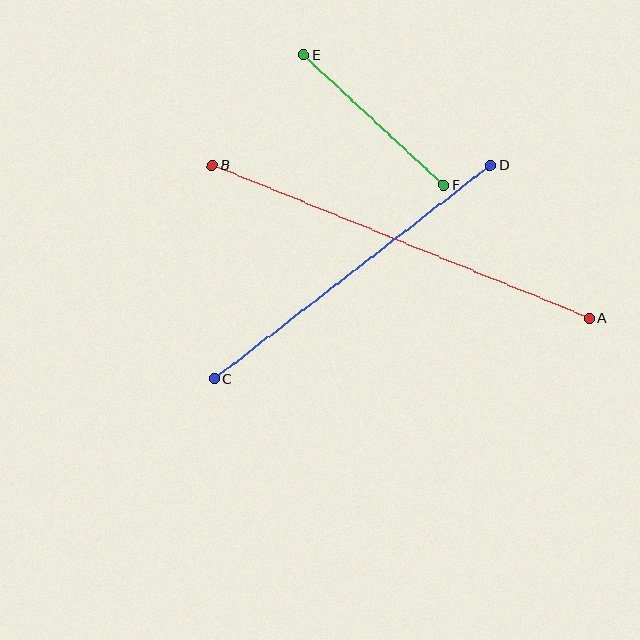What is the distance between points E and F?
The distance is approximately 192 pixels.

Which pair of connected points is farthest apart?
Points A and B are farthest apart.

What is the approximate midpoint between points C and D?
The midpoint is at approximately (352, 272) pixels.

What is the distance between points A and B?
The distance is approximately 407 pixels.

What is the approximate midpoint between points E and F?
The midpoint is at approximately (374, 120) pixels.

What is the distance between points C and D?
The distance is approximately 349 pixels.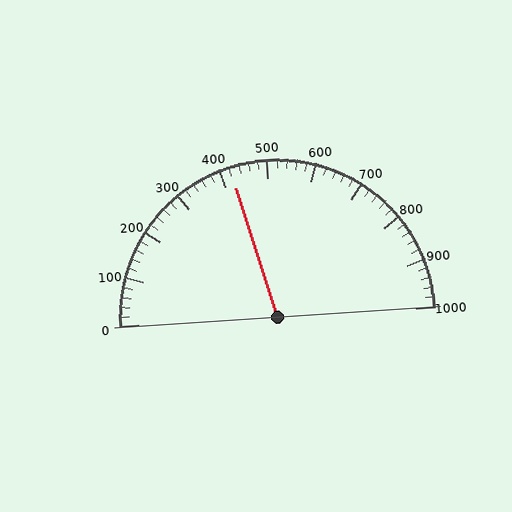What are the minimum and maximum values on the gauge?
The gauge ranges from 0 to 1000.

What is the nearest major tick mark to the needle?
The nearest major tick mark is 400.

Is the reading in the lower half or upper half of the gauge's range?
The reading is in the lower half of the range (0 to 1000).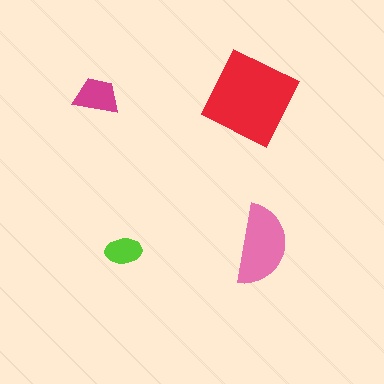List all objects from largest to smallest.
The red diamond, the pink semicircle, the magenta trapezoid, the lime ellipse.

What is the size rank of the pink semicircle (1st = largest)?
2nd.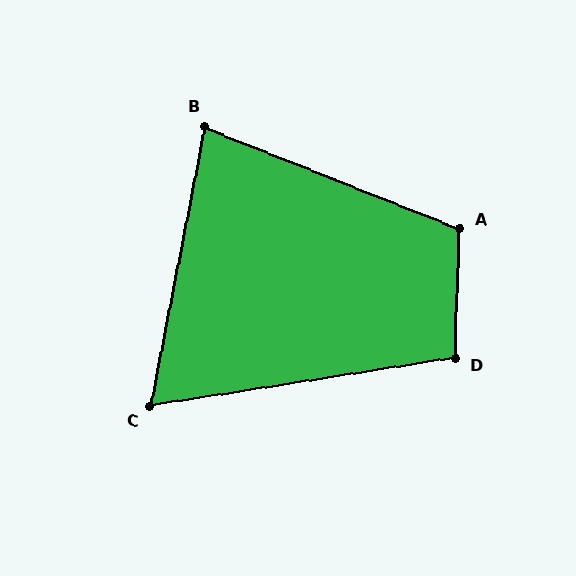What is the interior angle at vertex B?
Approximately 79 degrees (acute).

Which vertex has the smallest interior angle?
C, at approximately 70 degrees.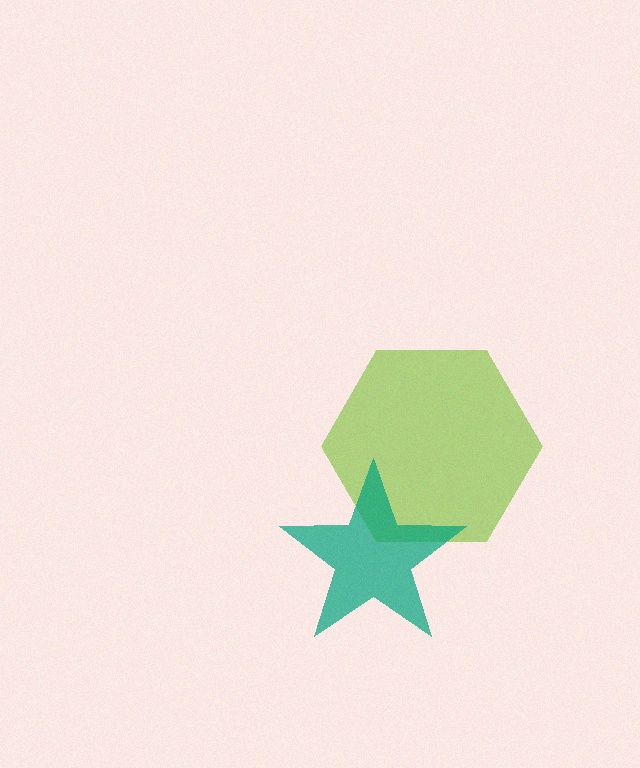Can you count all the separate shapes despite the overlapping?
Yes, there are 2 separate shapes.